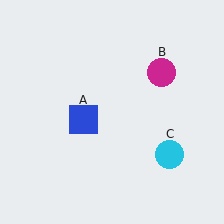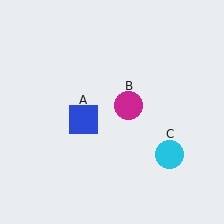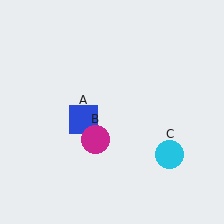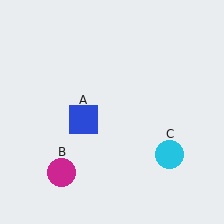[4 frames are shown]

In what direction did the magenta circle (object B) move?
The magenta circle (object B) moved down and to the left.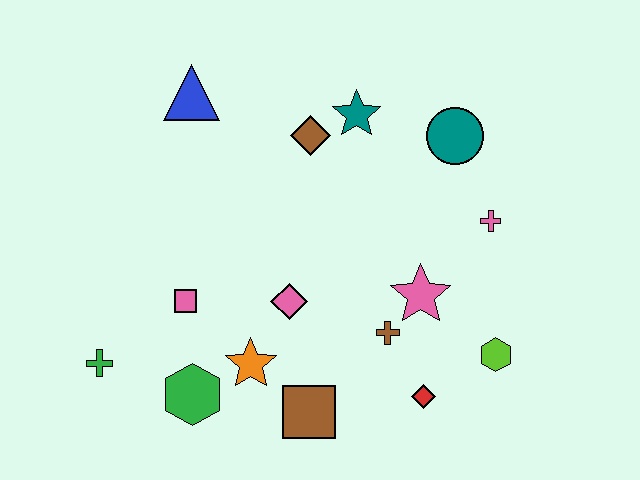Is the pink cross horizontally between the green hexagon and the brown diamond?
No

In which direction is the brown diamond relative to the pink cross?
The brown diamond is to the left of the pink cross.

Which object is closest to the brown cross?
The pink star is closest to the brown cross.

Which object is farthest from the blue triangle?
The lime hexagon is farthest from the blue triangle.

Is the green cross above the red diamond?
Yes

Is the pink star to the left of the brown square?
No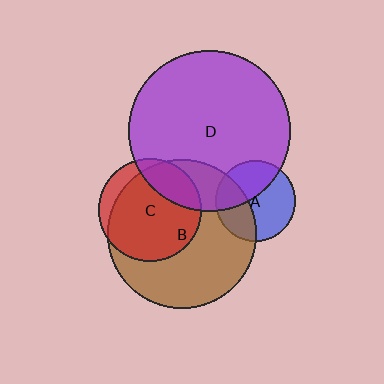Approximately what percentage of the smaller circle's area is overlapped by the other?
Approximately 40%.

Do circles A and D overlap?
Yes.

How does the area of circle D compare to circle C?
Approximately 2.5 times.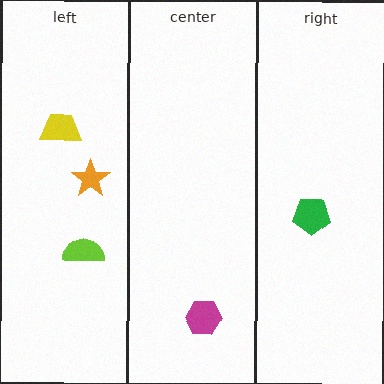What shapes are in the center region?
The magenta hexagon.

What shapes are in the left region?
The lime semicircle, the orange star, the yellow trapezoid.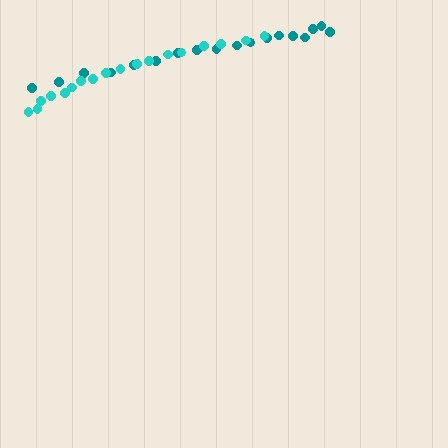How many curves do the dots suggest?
There are 2 distinct paths.